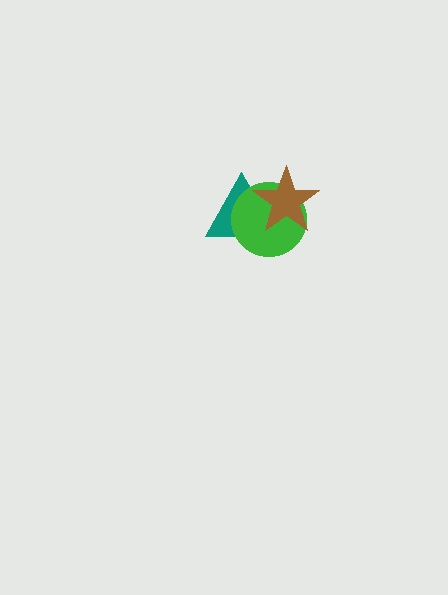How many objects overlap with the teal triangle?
2 objects overlap with the teal triangle.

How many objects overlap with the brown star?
2 objects overlap with the brown star.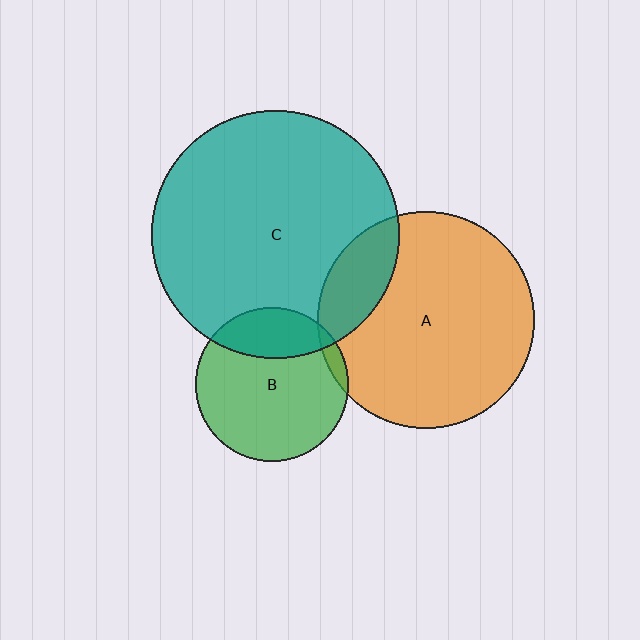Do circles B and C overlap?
Yes.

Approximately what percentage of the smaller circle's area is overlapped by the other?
Approximately 25%.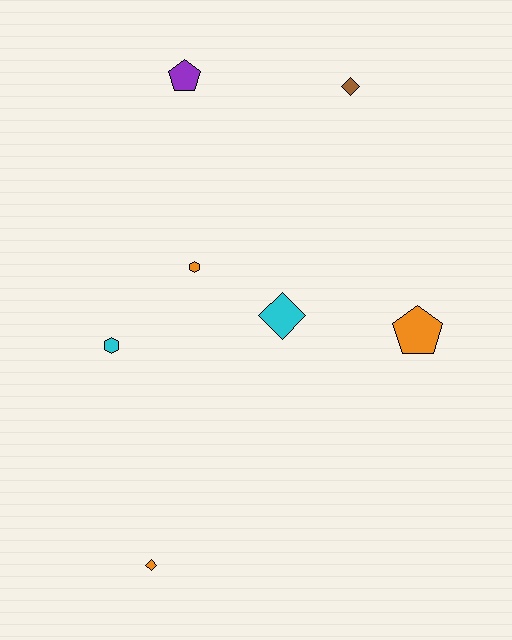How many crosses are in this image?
There are no crosses.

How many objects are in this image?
There are 7 objects.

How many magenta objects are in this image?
There are no magenta objects.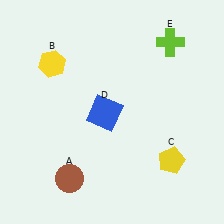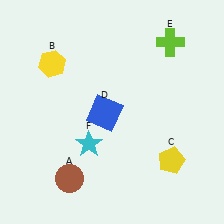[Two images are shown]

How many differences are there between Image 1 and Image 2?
There is 1 difference between the two images.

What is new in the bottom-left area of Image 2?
A cyan star (F) was added in the bottom-left area of Image 2.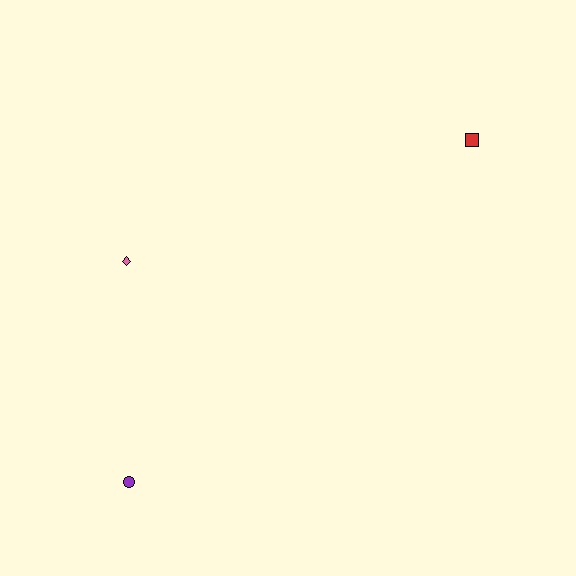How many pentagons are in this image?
There are no pentagons.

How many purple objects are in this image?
There is 1 purple object.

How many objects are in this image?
There are 3 objects.